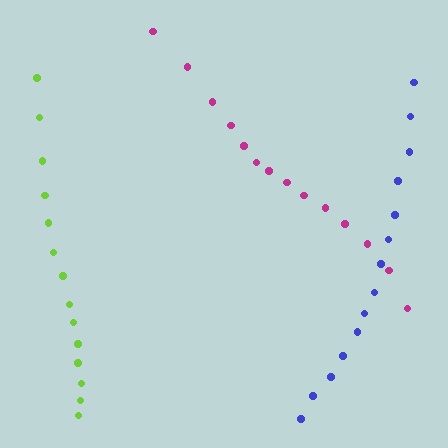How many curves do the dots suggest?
There are 3 distinct paths.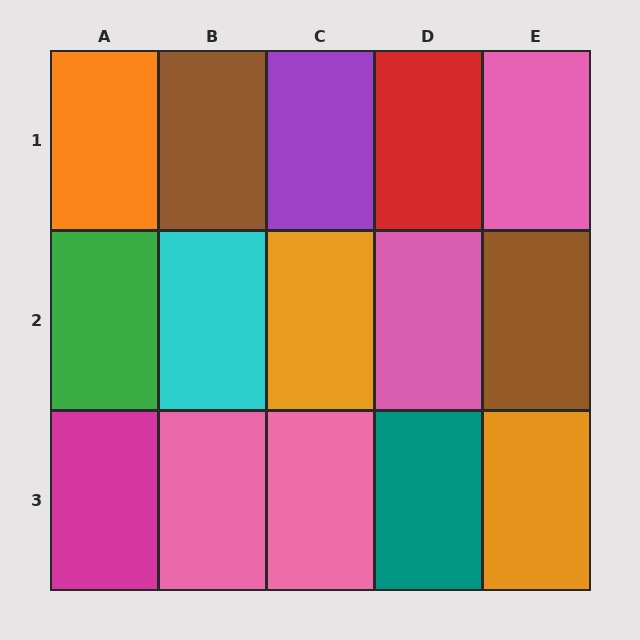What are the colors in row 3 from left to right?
Magenta, pink, pink, teal, orange.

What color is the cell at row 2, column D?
Pink.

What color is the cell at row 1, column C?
Purple.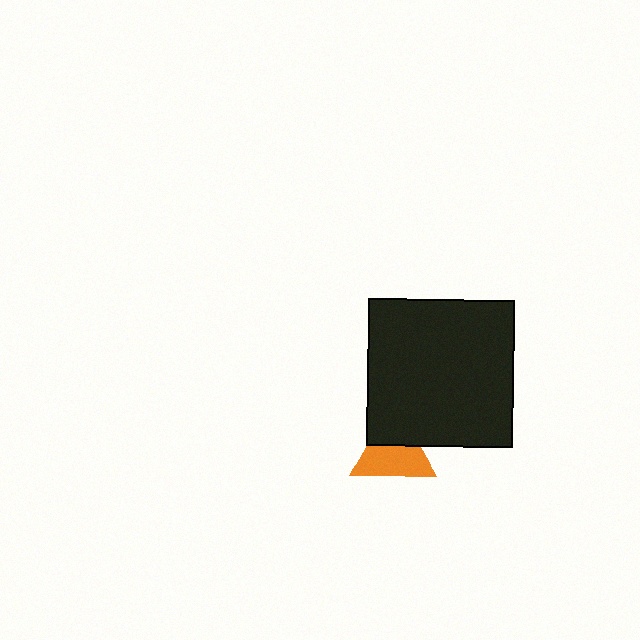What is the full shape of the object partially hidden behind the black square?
The partially hidden object is an orange triangle.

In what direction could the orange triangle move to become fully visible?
The orange triangle could move down. That would shift it out from behind the black square entirely.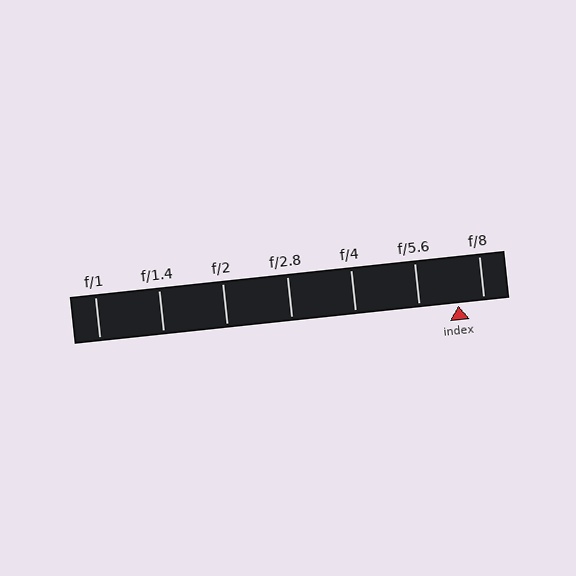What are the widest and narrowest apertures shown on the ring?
The widest aperture shown is f/1 and the narrowest is f/8.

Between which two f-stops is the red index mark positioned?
The index mark is between f/5.6 and f/8.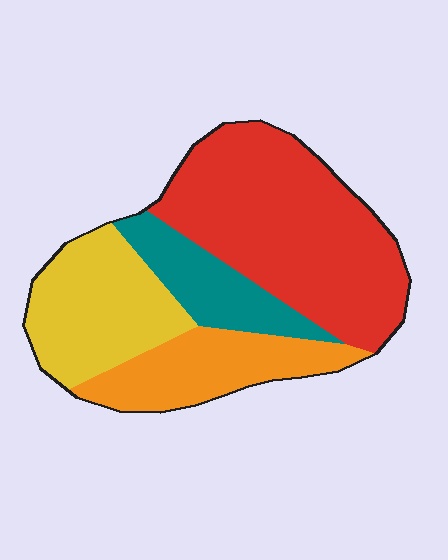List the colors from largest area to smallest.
From largest to smallest: red, yellow, orange, teal.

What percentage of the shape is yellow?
Yellow covers 23% of the shape.